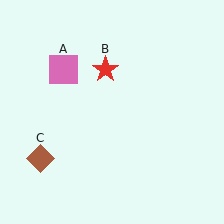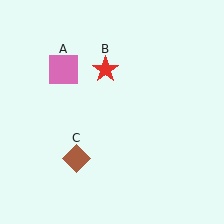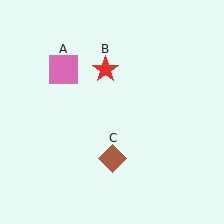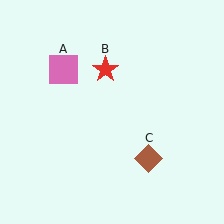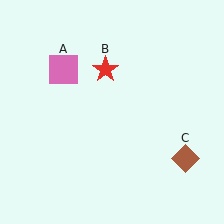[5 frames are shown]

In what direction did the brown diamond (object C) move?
The brown diamond (object C) moved right.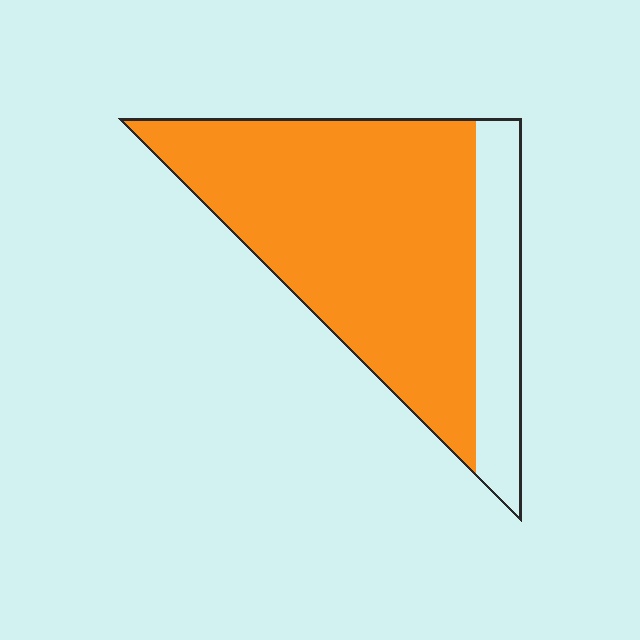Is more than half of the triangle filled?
Yes.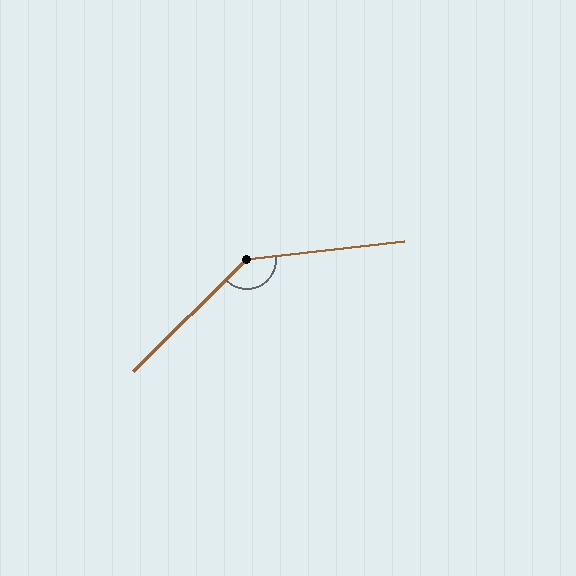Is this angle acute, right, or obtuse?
It is obtuse.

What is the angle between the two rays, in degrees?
Approximately 142 degrees.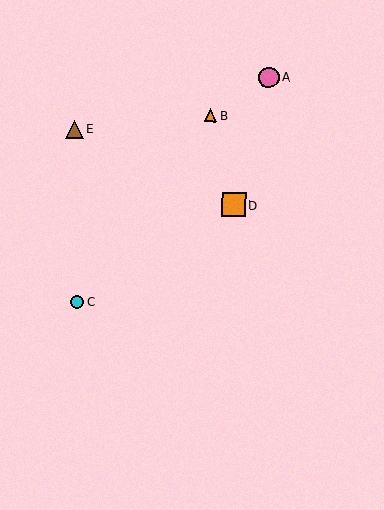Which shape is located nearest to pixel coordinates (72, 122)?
The brown triangle (labeled E) at (75, 129) is nearest to that location.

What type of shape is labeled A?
Shape A is a pink circle.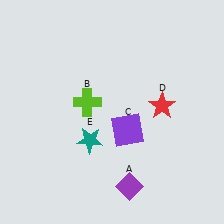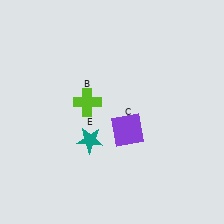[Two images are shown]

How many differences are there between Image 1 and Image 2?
There are 2 differences between the two images.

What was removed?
The purple diamond (A), the red star (D) were removed in Image 2.